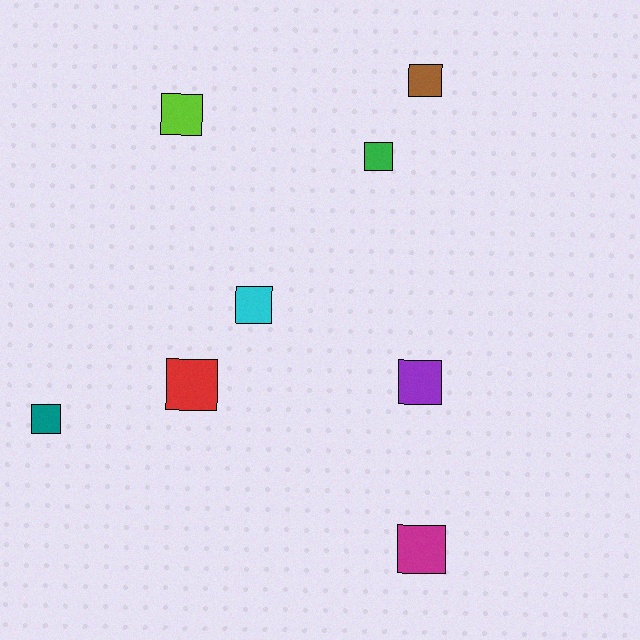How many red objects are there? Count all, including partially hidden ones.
There is 1 red object.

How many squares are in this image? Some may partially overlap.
There are 8 squares.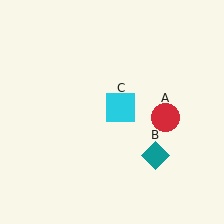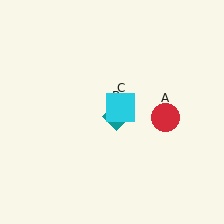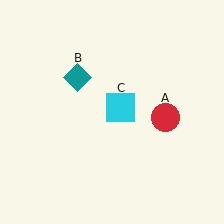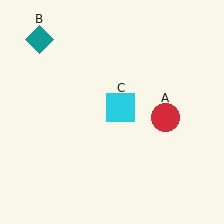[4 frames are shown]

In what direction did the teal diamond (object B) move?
The teal diamond (object B) moved up and to the left.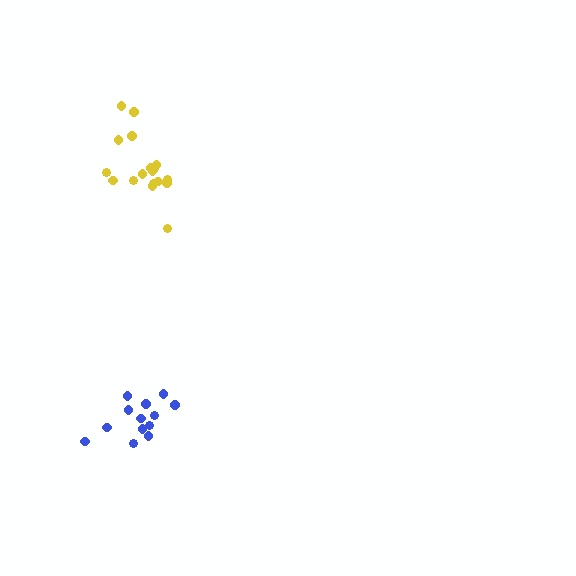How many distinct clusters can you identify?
There are 2 distinct clusters.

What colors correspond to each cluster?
The clusters are colored: yellow, blue.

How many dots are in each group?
Group 1: 18 dots, Group 2: 13 dots (31 total).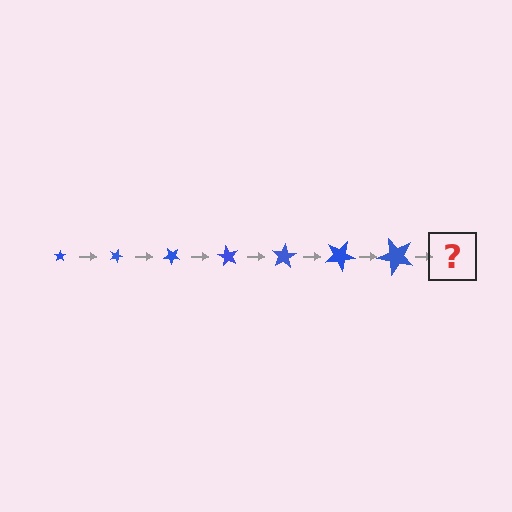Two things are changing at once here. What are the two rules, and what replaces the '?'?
The two rules are that the star grows larger each step and it rotates 20 degrees each step. The '?' should be a star, larger than the previous one and rotated 140 degrees from the start.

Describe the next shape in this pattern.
It should be a star, larger than the previous one and rotated 140 degrees from the start.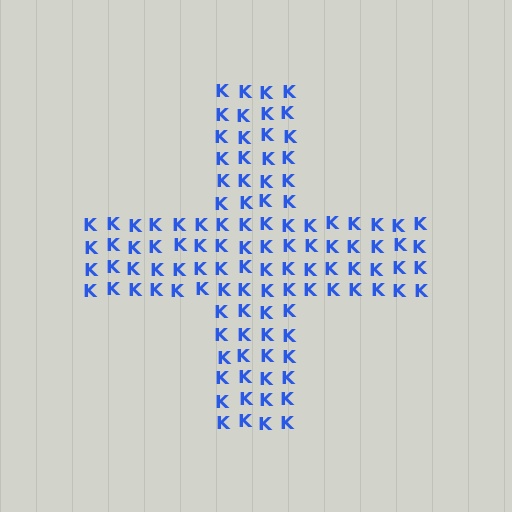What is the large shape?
The large shape is a cross.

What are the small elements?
The small elements are letter K's.